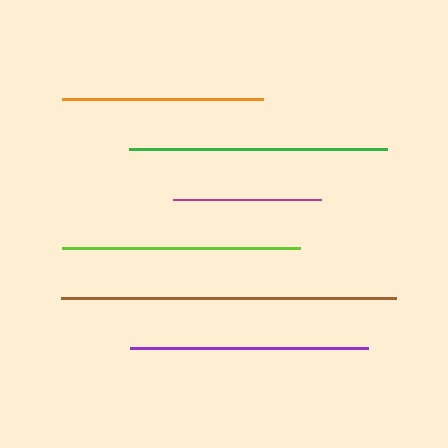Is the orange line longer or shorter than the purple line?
The purple line is longer than the orange line.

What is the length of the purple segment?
The purple segment is approximately 239 pixels long.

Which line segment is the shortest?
The magenta line is the shortest at approximately 148 pixels.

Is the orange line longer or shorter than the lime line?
The lime line is longer than the orange line.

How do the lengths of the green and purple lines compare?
The green and purple lines are approximately the same length.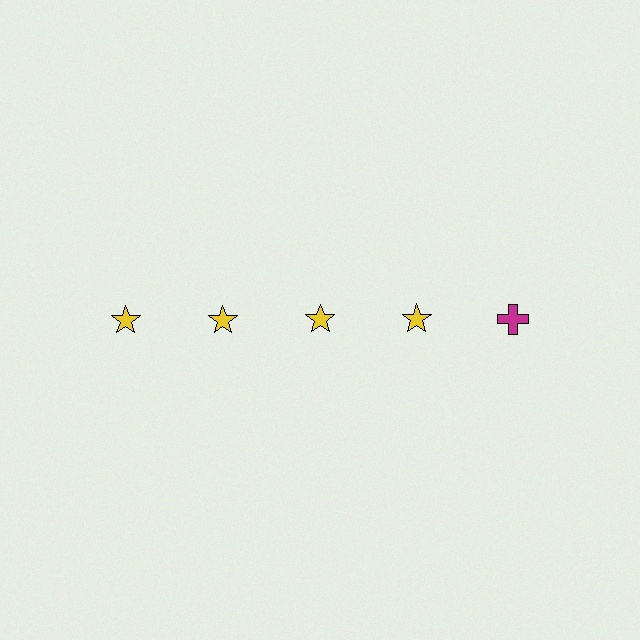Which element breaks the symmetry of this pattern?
The magenta cross in the top row, rightmost column breaks the symmetry. All other shapes are yellow stars.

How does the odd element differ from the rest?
It differs in both color (magenta instead of yellow) and shape (cross instead of star).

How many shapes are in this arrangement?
There are 5 shapes arranged in a grid pattern.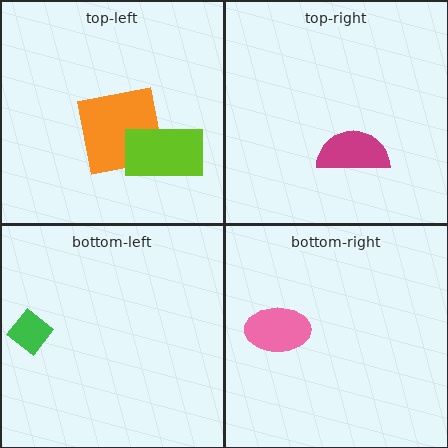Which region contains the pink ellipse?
The bottom-right region.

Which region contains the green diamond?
The bottom-left region.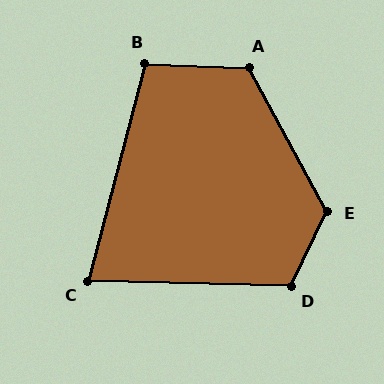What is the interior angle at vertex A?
Approximately 121 degrees (obtuse).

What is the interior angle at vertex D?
Approximately 114 degrees (obtuse).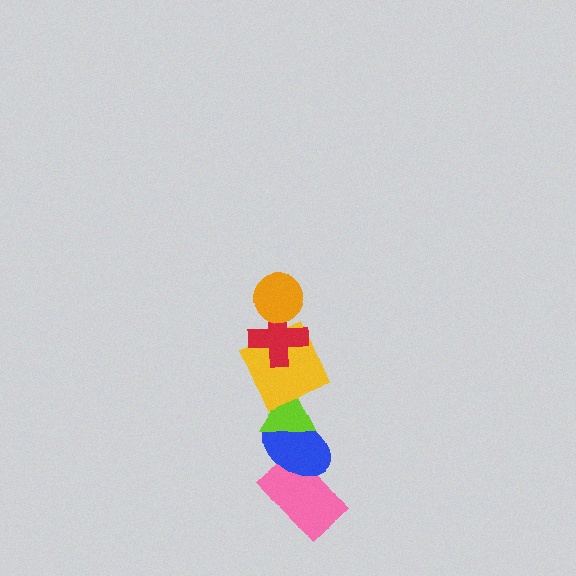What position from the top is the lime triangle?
The lime triangle is 4th from the top.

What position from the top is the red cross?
The red cross is 2nd from the top.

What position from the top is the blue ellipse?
The blue ellipse is 5th from the top.